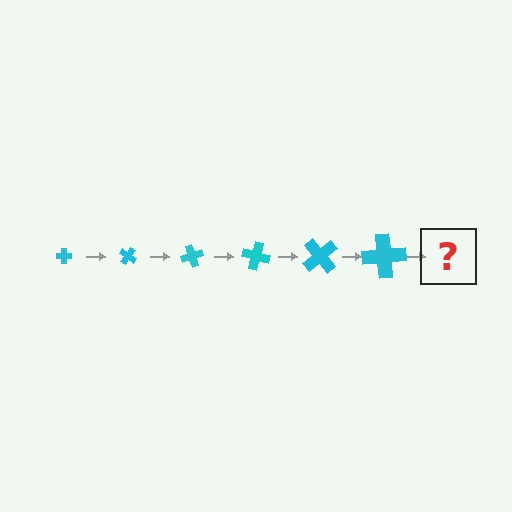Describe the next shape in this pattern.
It should be a cross, larger than the previous one and rotated 210 degrees from the start.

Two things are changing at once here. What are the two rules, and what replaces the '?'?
The two rules are that the cross grows larger each step and it rotates 35 degrees each step. The '?' should be a cross, larger than the previous one and rotated 210 degrees from the start.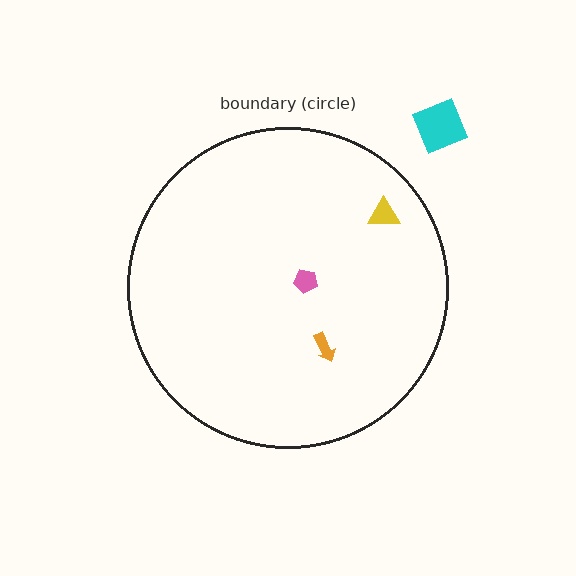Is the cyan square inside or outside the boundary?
Outside.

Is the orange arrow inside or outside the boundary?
Inside.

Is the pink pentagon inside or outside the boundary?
Inside.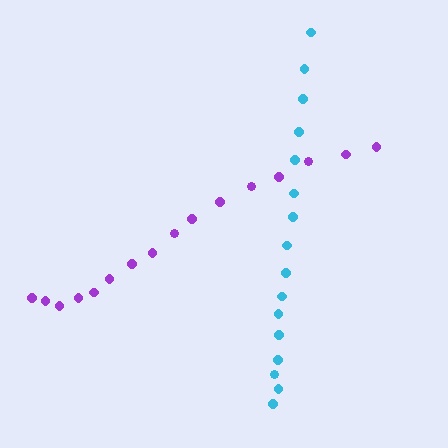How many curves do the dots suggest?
There are 2 distinct paths.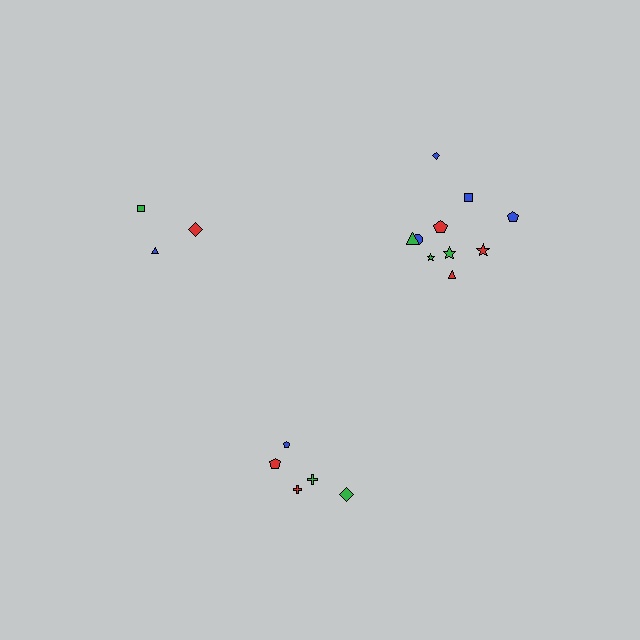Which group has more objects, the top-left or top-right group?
The top-right group.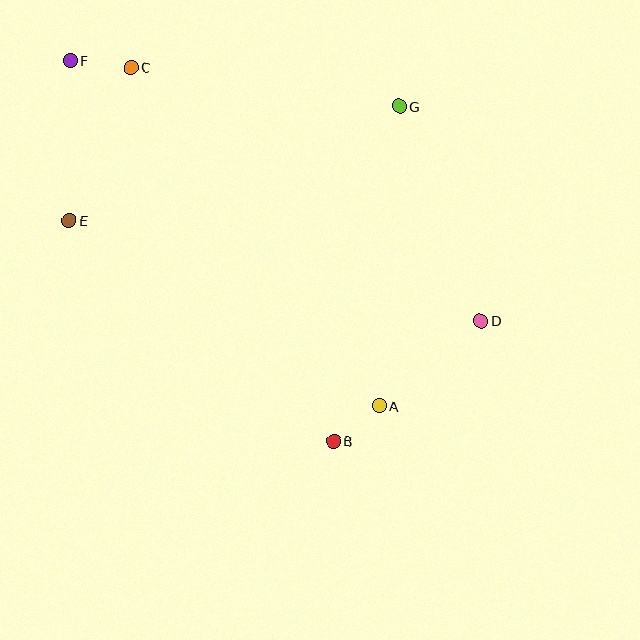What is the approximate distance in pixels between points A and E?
The distance between A and E is approximately 361 pixels.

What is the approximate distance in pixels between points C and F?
The distance between C and F is approximately 61 pixels.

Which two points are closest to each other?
Points A and B are closest to each other.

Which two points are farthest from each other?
Points D and F are farthest from each other.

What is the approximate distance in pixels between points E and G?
The distance between E and G is approximately 349 pixels.